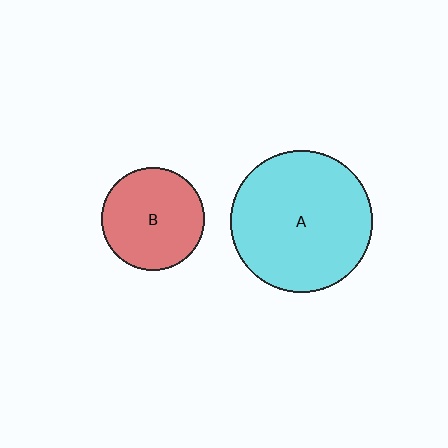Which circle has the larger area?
Circle A (cyan).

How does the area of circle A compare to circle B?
Approximately 1.9 times.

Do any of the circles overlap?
No, none of the circles overlap.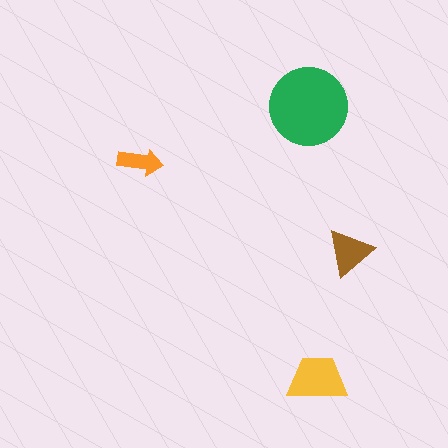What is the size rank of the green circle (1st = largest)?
1st.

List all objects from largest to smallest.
The green circle, the yellow trapezoid, the brown triangle, the orange arrow.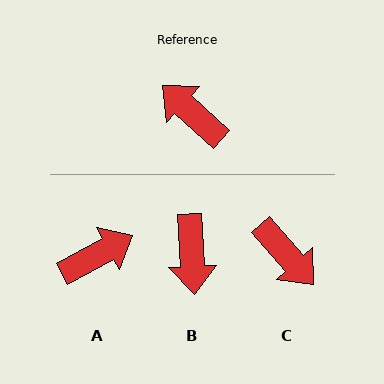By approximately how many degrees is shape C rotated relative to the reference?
Approximately 174 degrees counter-clockwise.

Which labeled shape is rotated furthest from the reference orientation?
C, about 174 degrees away.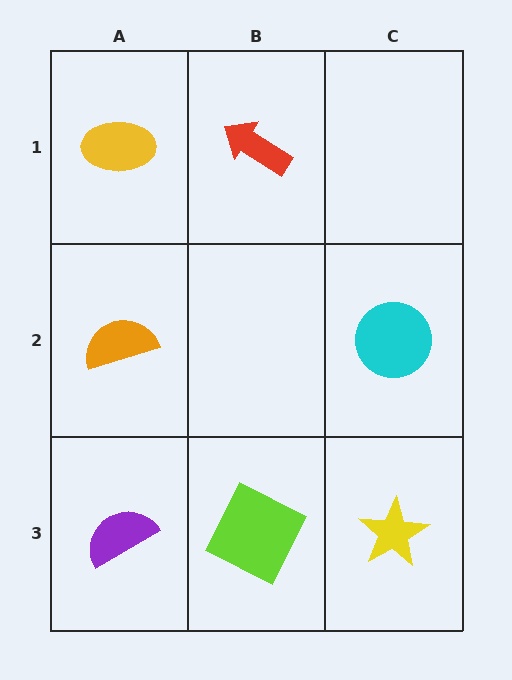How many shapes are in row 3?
3 shapes.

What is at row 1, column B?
A red arrow.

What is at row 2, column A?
An orange semicircle.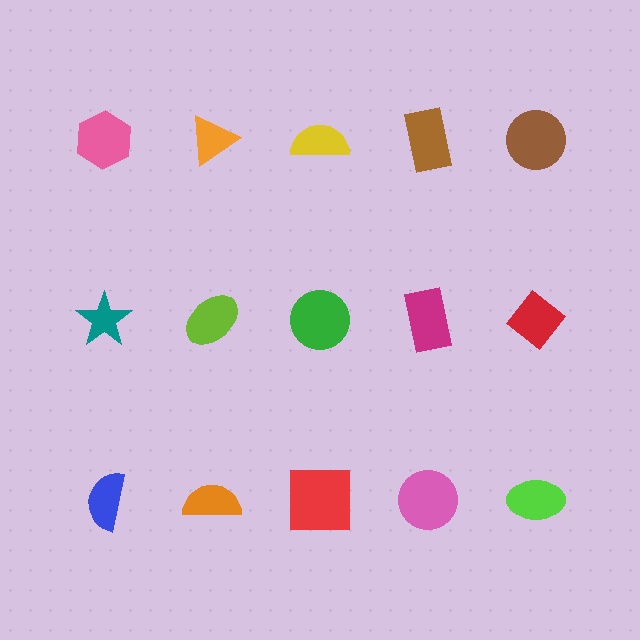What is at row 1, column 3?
A yellow semicircle.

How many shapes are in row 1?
5 shapes.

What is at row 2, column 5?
A red diamond.